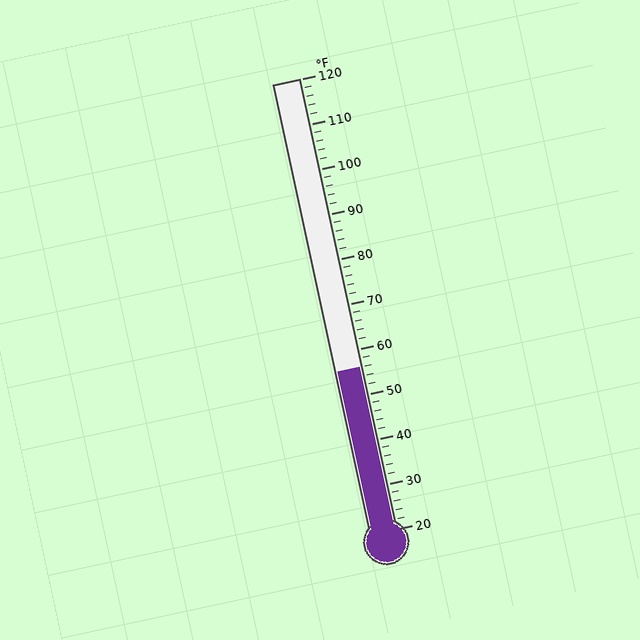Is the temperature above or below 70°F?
The temperature is below 70°F.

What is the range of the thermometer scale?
The thermometer scale ranges from 20°F to 120°F.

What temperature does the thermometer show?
The thermometer shows approximately 56°F.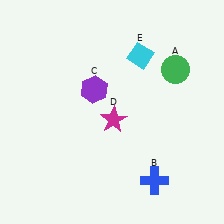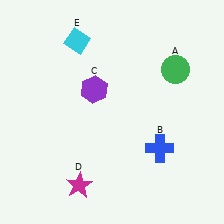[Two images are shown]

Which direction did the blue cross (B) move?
The blue cross (B) moved up.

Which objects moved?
The objects that moved are: the blue cross (B), the magenta star (D), the cyan diamond (E).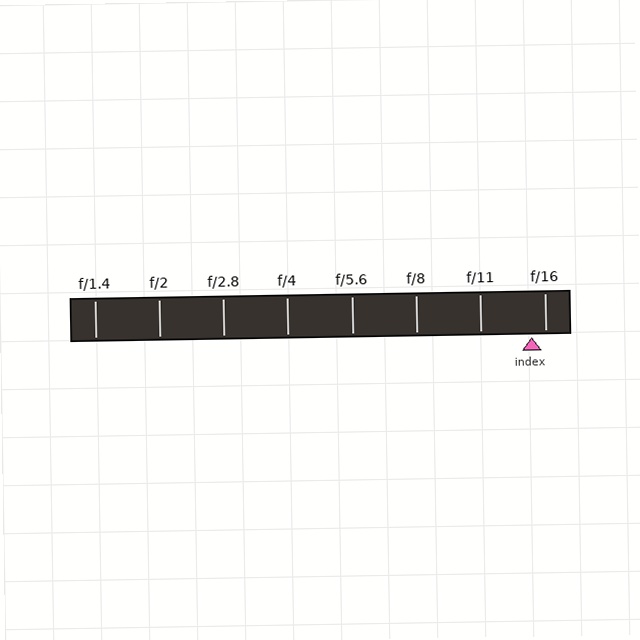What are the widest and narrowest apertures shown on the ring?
The widest aperture shown is f/1.4 and the narrowest is f/16.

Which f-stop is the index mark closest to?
The index mark is closest to f/16.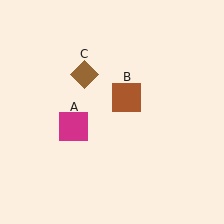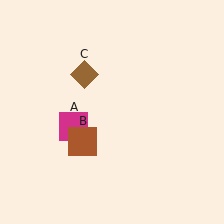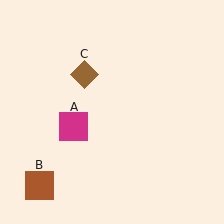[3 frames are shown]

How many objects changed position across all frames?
1 object changed position: brown square (object B).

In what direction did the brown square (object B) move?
The brown square (object B) moved down and to the left.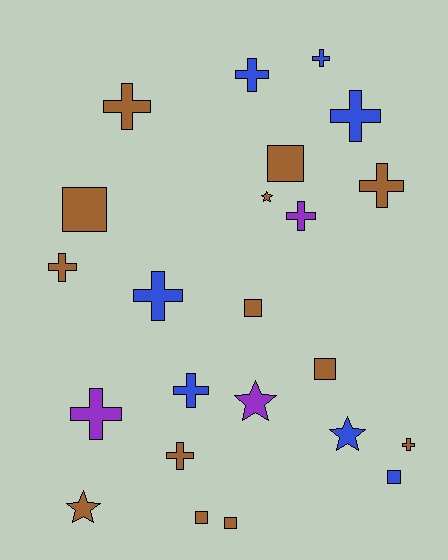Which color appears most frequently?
Brown, with 13 objects.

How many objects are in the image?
There are 23 objects.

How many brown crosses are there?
There are 5 brown crosses.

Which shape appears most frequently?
Cross, with 12 objects.